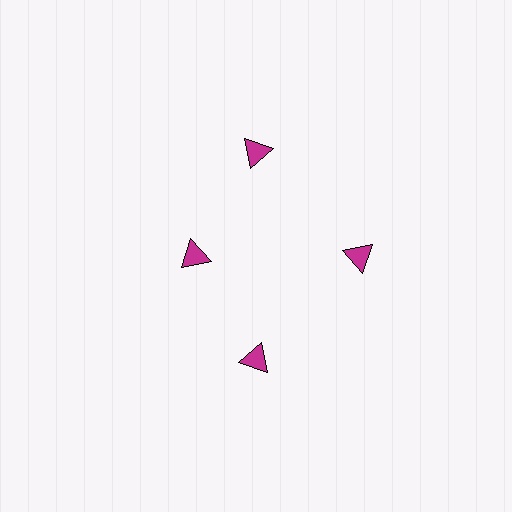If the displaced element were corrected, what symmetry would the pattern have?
It would have 4-fold rotational symmetry — the pattern would map onto itself every 90 degrees.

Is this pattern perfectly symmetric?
No. The 4 magenta triangles are arranged in a ring, but one element near the 9 o'clock position is pulled inward toward the center, breaking the 4-fold rotational symmetry.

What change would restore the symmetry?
The symmetry would be restored by moving it outward, back onto the ring so that all 4 triangles sit at equal angles and equal distance from the center.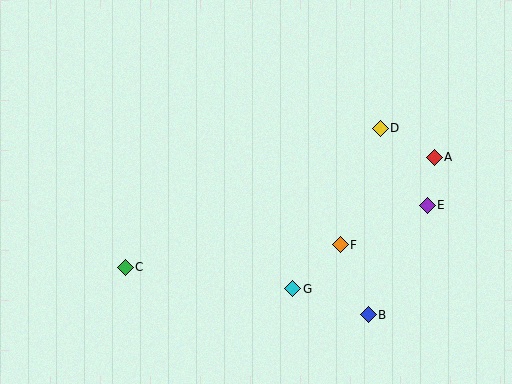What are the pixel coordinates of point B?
Point B is at (368, 315).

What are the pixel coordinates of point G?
Point G is at (293, 289).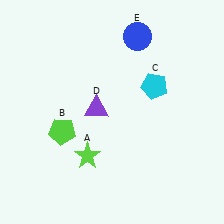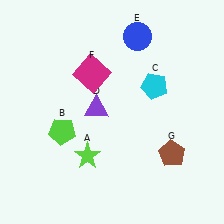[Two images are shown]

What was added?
A magenta square (F), a brown pentagon (G) were added in Image 2.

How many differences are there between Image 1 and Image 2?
There are 2 differences between the two images.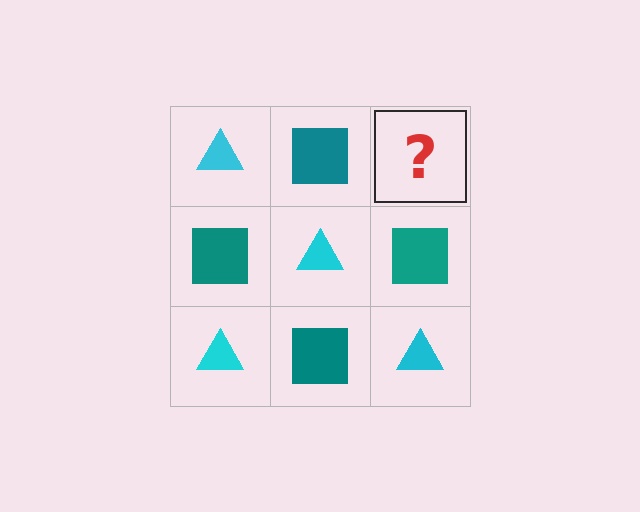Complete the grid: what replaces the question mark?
The question mark should be replaced with a cyan triangle.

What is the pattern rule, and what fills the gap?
The rule is that it alternates cyan triangle and teal square in a checkerboard pattern. The gap should be filled with a cyan triangle.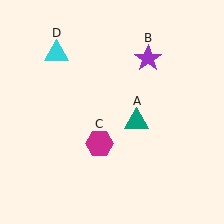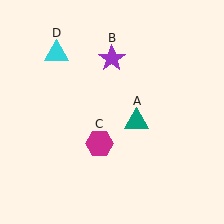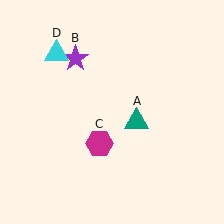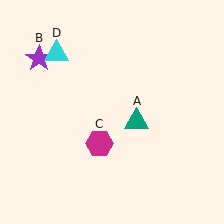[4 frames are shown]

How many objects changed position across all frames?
1 object changed position: purple star (object B).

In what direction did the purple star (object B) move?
The purple star (object B) moved left.